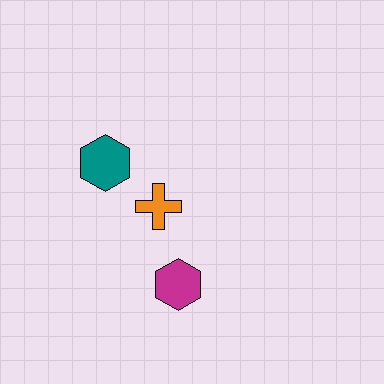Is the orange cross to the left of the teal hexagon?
No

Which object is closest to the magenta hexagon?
The orange cross is closest to the magenta hexagon.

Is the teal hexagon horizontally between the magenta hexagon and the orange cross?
No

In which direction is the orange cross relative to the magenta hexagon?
The orange cross is above the magenta hexagon.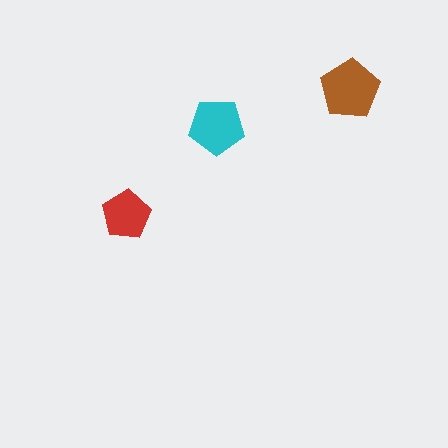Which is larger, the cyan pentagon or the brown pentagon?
The brown one.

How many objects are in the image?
There are 3 objects in the image.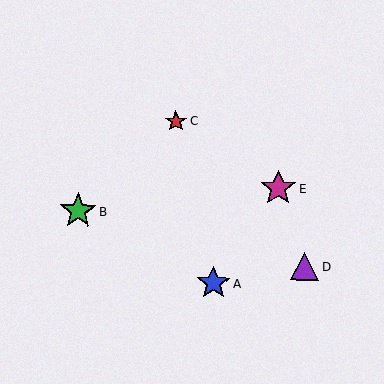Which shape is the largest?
The green star (labeled B) is the largest.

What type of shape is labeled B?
Shape B is a green star.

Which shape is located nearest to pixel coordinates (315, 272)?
The purple triangle (labeled D) at (304, 266) is nearest to that location.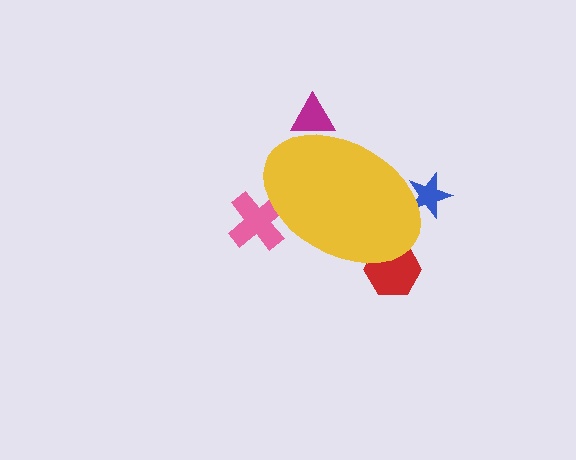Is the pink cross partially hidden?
Yes, the pink cross is partially hidden behind the yellow ellipse.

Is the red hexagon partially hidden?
Yes, the red hexagon is partially hidden behind the yellow ellipse.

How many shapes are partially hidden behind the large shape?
4 shapes are partially hidden.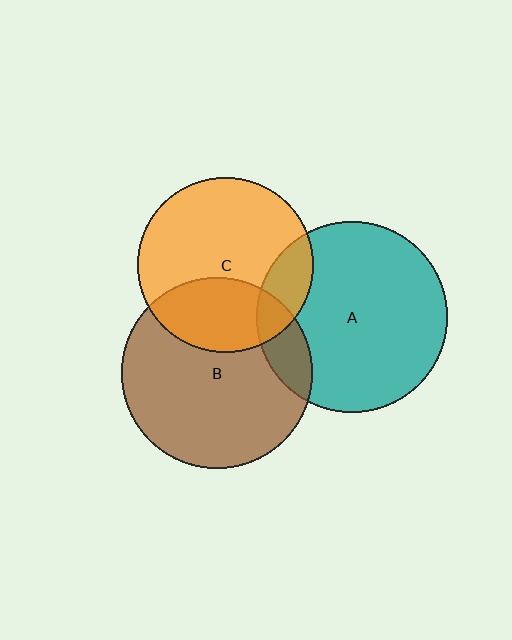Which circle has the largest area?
Circle A (teal).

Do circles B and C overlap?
Yes.